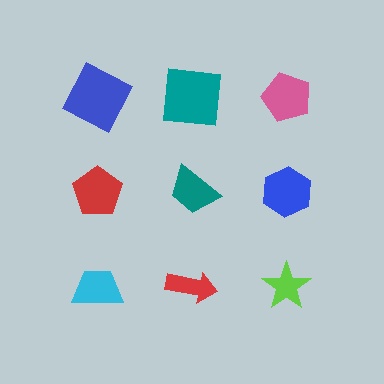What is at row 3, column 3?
A lime star.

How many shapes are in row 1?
3 shapes.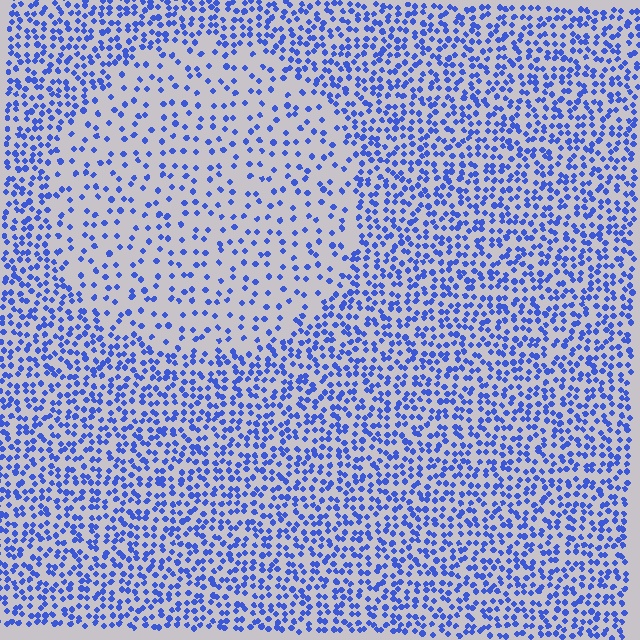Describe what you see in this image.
The image contains small blue elements arranged at two different densities. A circle-shaped region is visible where the elements are less densely packed than the surrounding area.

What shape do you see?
I see a circle.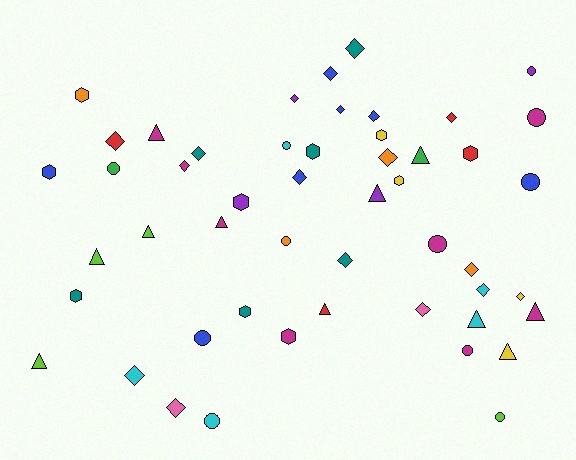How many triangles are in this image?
There are 11 triangles.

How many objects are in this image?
There are 50 objects.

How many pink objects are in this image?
There are 2 pink objects.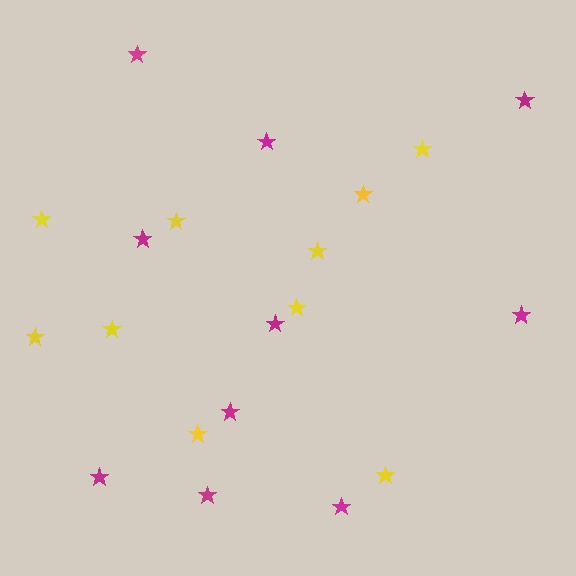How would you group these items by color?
There are 2 groups: one group of magenta stars (10) and one group of yellow stars (10).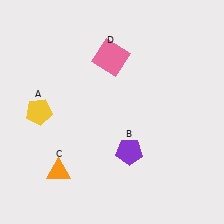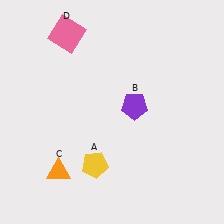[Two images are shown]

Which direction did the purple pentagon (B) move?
The purple pentagon (B) moved up.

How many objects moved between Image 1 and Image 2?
3 objects moved between the two images.